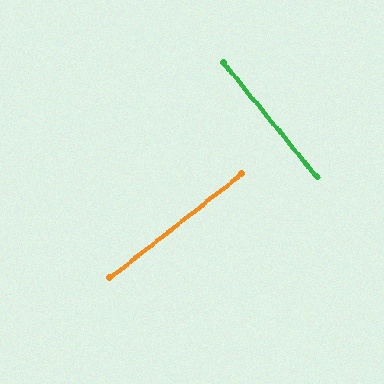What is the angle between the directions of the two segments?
Approximately 89 degrees.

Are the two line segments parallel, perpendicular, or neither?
Perpendicular — they meet at approximately 89°.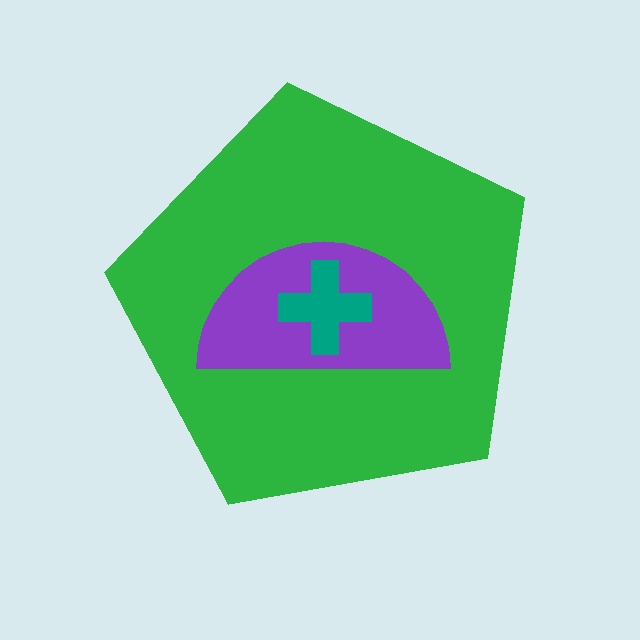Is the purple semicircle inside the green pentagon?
Yes.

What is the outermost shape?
The green pentagon.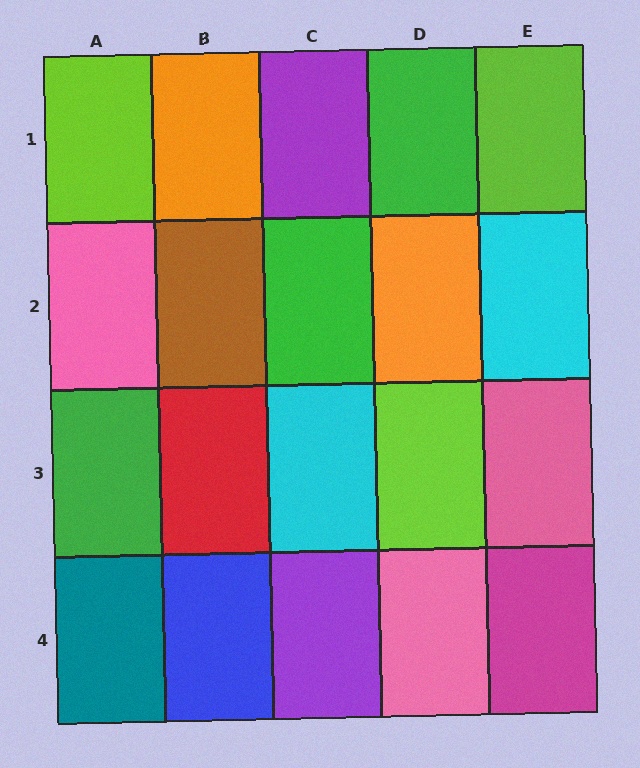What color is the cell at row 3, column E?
Pink.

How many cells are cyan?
2 cells are cyan.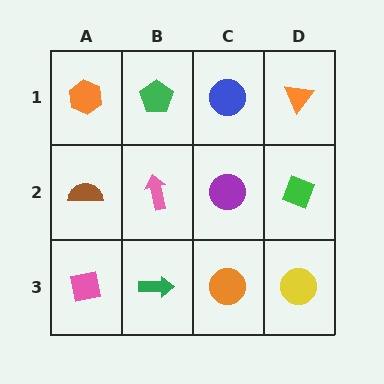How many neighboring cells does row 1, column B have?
3.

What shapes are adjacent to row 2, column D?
An orange triangle (row 1, column D), a yellow circle (row 3, column D), a purple circle (row 2, column C).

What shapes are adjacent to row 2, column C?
A blue circle (row 1, column C), an orange circle (row 3, column C), a pink arrow (row 2, column B), a green diamond (row 2, column D).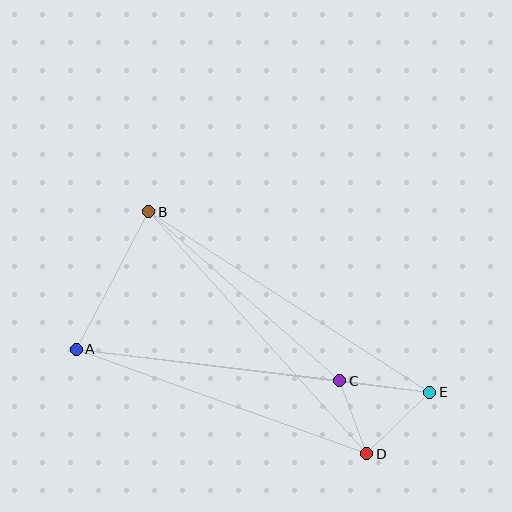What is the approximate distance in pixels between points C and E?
The distance between C and E is approximately 91 pixels.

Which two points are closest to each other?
Points C and D are closest to each other.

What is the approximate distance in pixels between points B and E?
The distance between B and E is approximately 334 pixels.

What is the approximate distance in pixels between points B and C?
The distance between B and C is approximately 255 pixels.